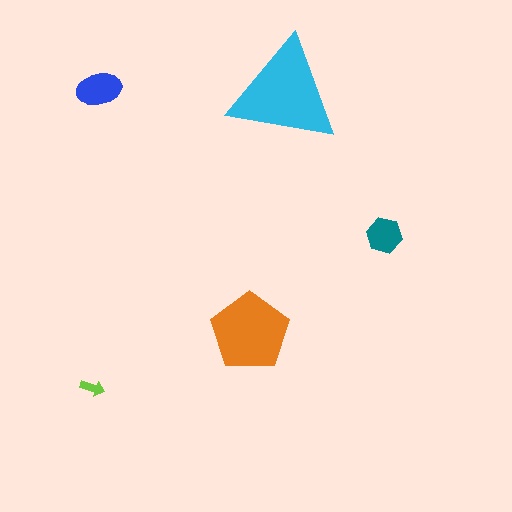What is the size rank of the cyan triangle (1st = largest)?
1st.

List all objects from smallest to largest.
The lime arrow, the teal hexagon, the blue ellipse, the orange pentagon, the cyan triangle.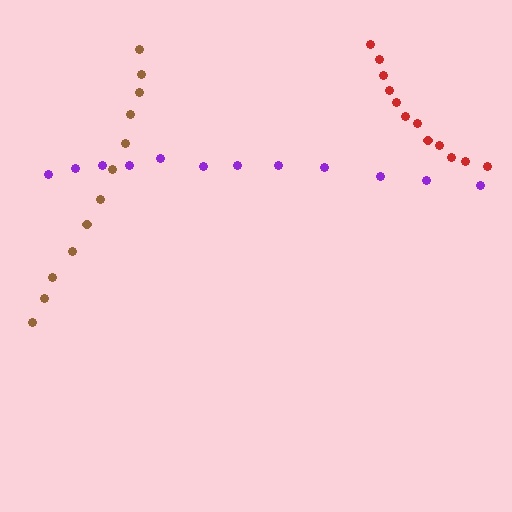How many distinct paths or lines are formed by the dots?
There are 3 distinct paths.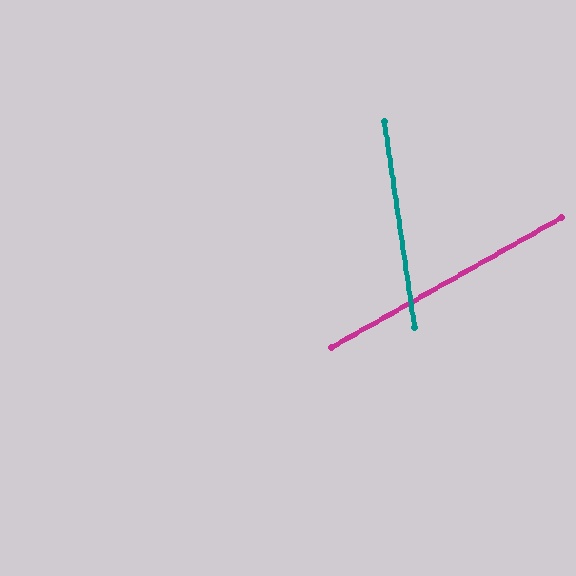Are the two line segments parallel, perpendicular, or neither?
Neither parallel nor perpendicular — they differ by about 69°.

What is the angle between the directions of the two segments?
Approximately 69 degrees.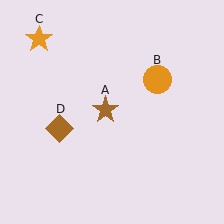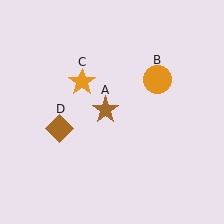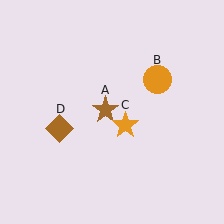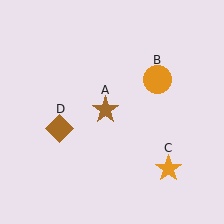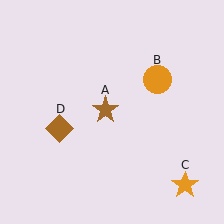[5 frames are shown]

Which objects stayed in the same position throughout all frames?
Brown star (object A) and orange circle (object B) and brown diamond (object D) remained stationary.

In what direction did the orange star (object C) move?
The orange star (object C) moved down and to the right.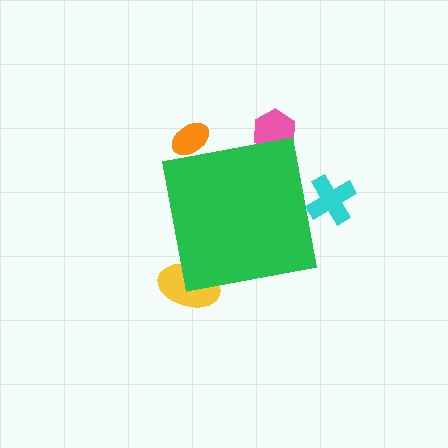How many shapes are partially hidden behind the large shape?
4 shapes are partially hidden.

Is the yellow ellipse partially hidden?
Yes, the yellow ellipse is partially hidden behind the green square.